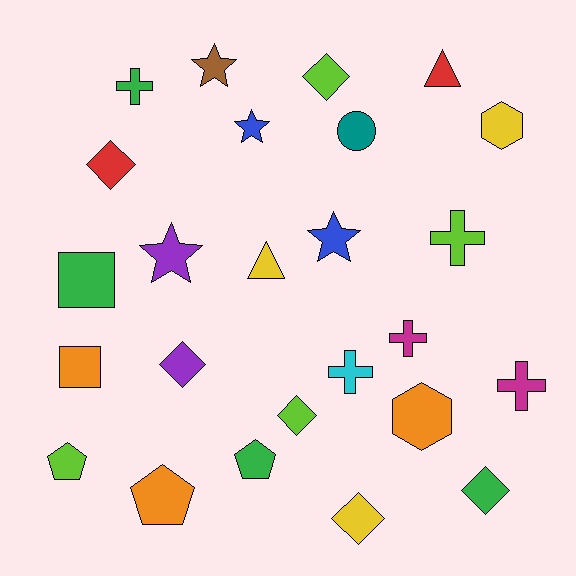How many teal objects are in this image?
There is 1 teal object.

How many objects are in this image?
There are 25 objects.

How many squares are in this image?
There are 2 squares.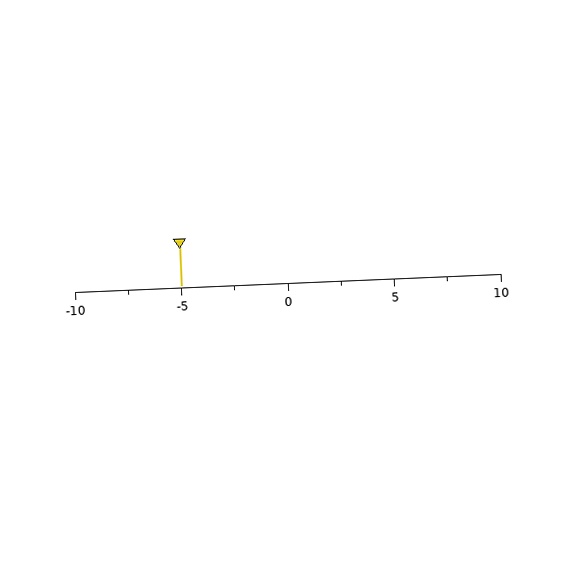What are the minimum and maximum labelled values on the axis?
The axis runs from -10 to 10.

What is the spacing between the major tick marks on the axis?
The major ticks are spaced 5 apart.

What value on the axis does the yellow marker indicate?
The marker indicates approximately -5.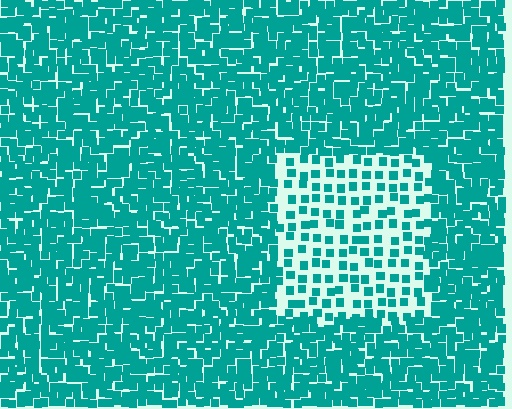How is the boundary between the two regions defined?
The boundary is defined by a change in element density (approximately 2.5x ratio). All elements are the same color, size, and shape.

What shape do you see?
I see a rectangle.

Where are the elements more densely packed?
The elements are more densely packed outside the rectangle boundary.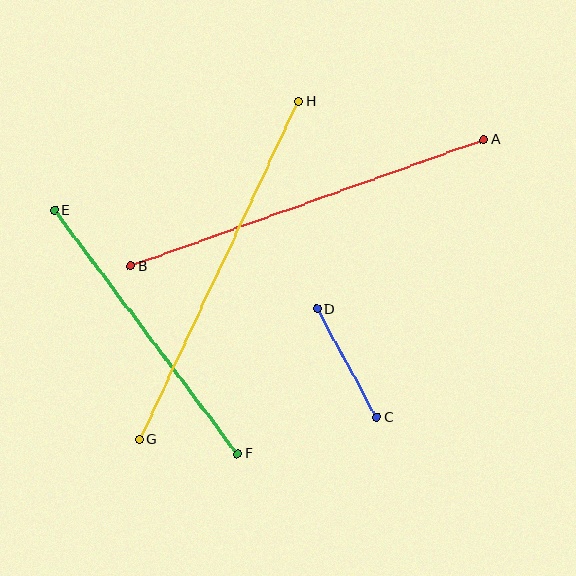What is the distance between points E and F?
The distance is approximately 305 pixels.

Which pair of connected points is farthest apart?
Points A and B are farthest apart.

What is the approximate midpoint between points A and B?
The midpoint is at approximately (307, 203) pixels.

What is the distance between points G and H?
The distance is approximately 374 pixels.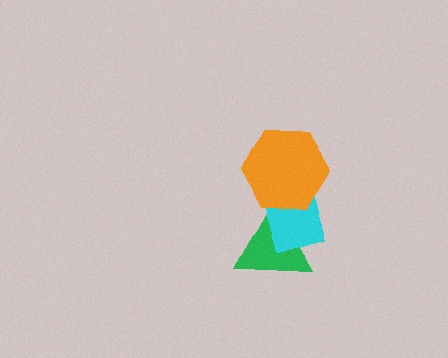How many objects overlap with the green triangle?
2 objects overlap with the green triangle.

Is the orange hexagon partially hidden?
No, no other shape covers it.